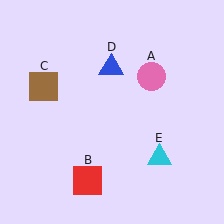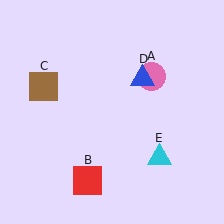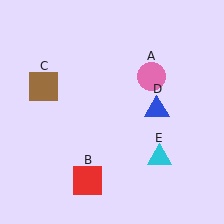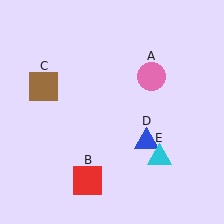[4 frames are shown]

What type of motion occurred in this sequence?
The blue triangle (object D) rotated clockwise around the center of the scene.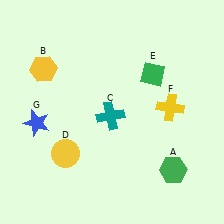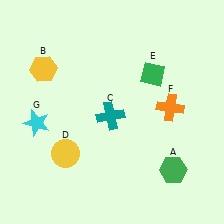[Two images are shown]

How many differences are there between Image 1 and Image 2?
There are 2 differences between the two images.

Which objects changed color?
F changed from yellow to orange. G changed from blue to cyan.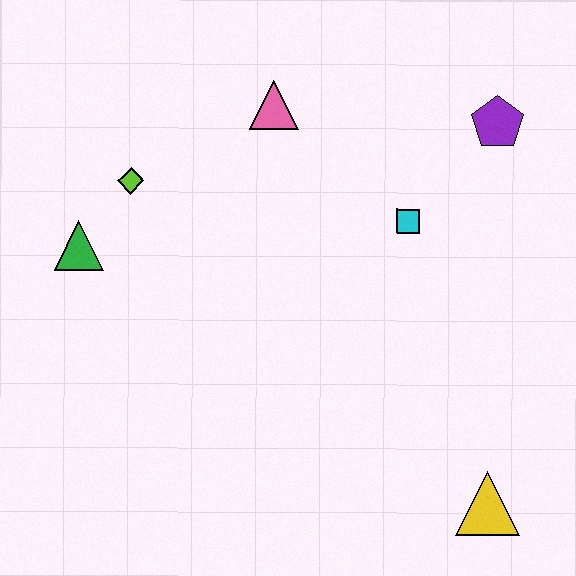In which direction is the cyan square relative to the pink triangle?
The cyan square is to the right of the pink triangle.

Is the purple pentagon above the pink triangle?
No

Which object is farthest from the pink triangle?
The yellow triangle is farthest from the pink triangle.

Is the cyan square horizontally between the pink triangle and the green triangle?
No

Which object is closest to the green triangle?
The lime diamond is closest to the green triangle.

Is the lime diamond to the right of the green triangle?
Yes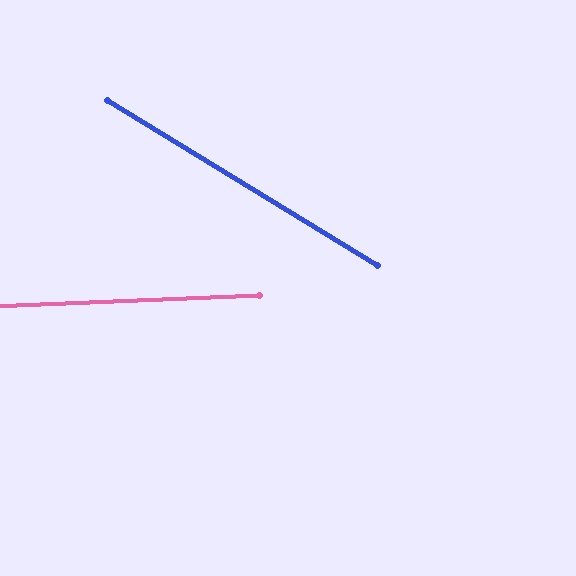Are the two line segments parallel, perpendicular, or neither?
Neither parallel nor perpendicular — they differ by about 34°.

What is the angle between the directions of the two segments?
Approximately 34 degrees.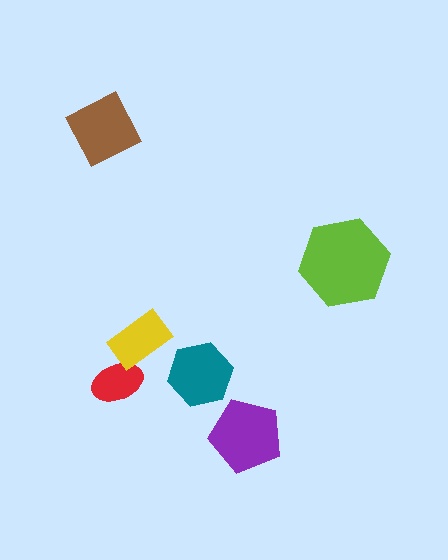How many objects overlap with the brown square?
0 objects overlap with the brown square.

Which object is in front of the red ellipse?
The yellow rectangle is in front of the red ellipse.